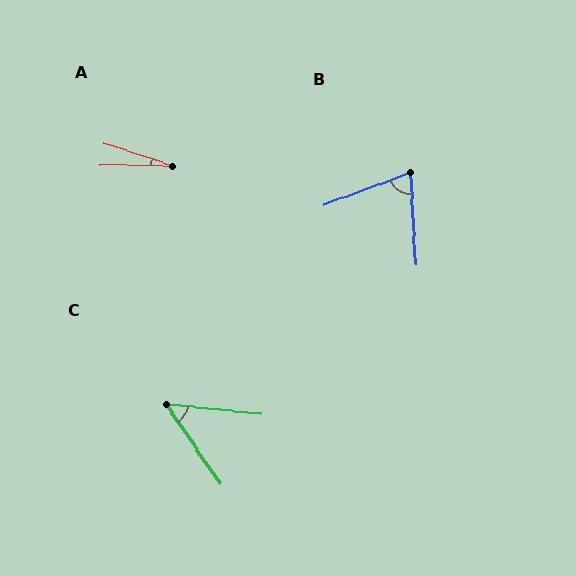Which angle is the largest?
B, at approximately 73 degrees.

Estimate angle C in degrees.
Approximately 50 degrees.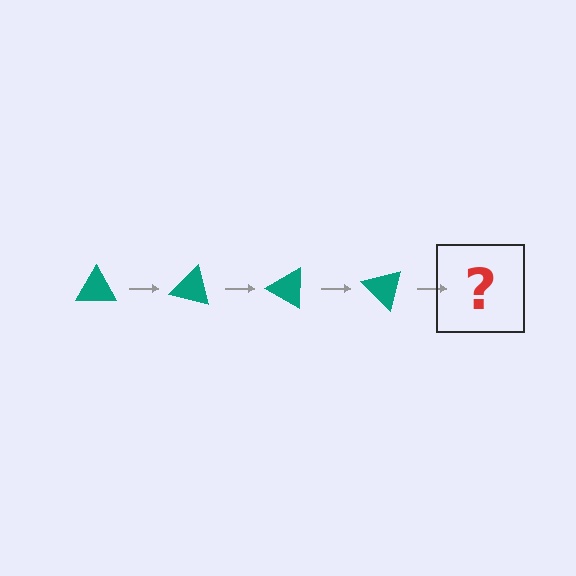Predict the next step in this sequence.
The next step is a teal triangle rotated 60 degrees.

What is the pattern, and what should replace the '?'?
The pattern is that the triangle rotates 15 degrees each step. The '?' should be a teal triangle rotated 60 degrees.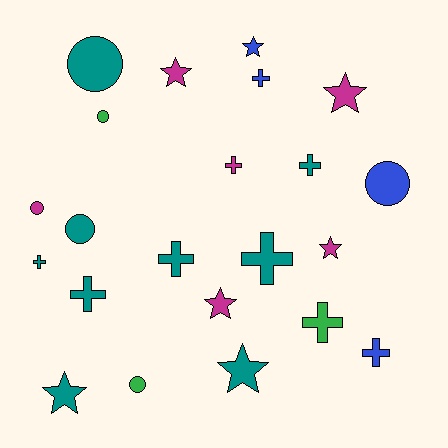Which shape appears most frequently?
Cross, with 9 objects.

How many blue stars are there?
There is 1 blue star.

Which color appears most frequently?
Teal, with 9 objects.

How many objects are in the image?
There are 22 objects.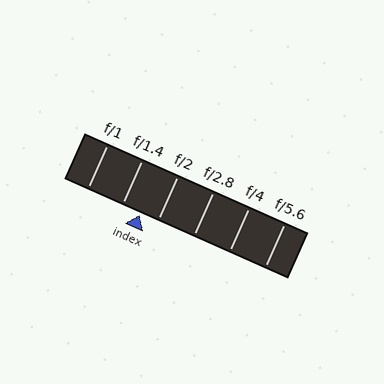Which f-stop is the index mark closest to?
The index mark is closest to f/2.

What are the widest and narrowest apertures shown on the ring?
The widest aperture shown is f/1 and the narrowest is f/5.6.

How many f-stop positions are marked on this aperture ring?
There are 6 f-stop positions marked.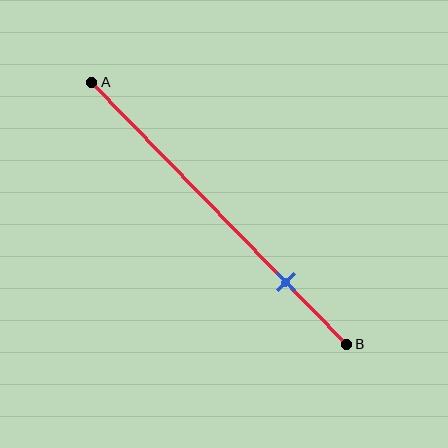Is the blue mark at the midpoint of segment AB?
No, the mark is at about 75% from A, not at the 50% midpoint.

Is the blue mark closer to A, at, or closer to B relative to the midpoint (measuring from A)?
The blue mark is closer to point B than the midpoint of segment AB.